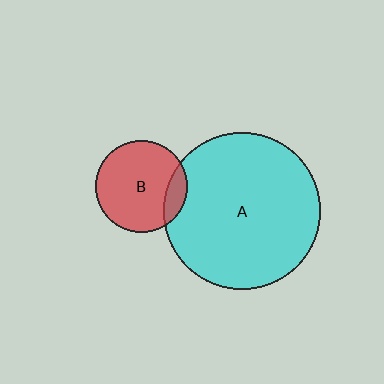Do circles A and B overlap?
Yes.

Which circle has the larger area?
Circle A (cyan).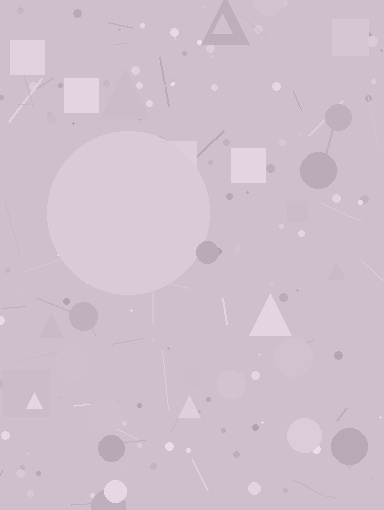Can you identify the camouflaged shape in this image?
The camouflaged shape is a circle.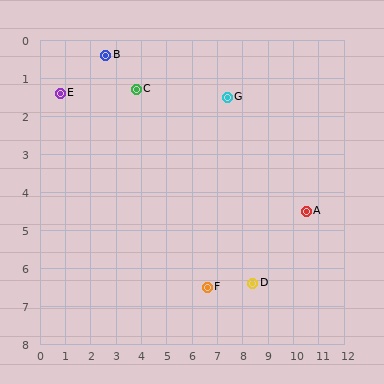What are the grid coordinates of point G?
Point G is at approximately (7.4, 1.5).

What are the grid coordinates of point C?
Point C is at approximately (3.8, 1.3).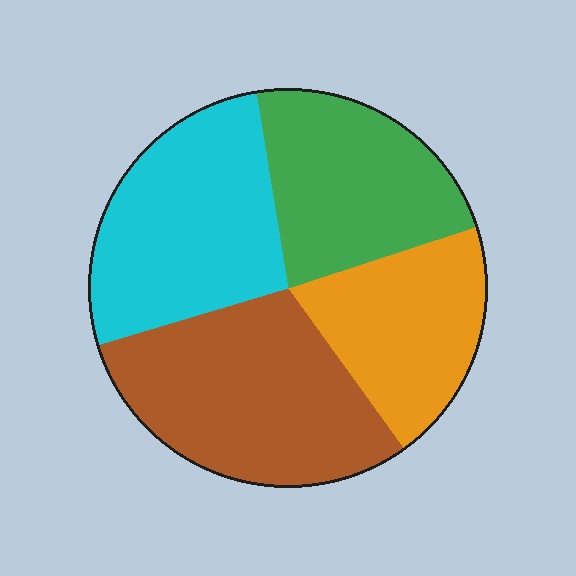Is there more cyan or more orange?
Cyan.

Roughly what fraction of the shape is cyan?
Cyan covers 27% of the shape.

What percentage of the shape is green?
Green covers about 25% of the shape.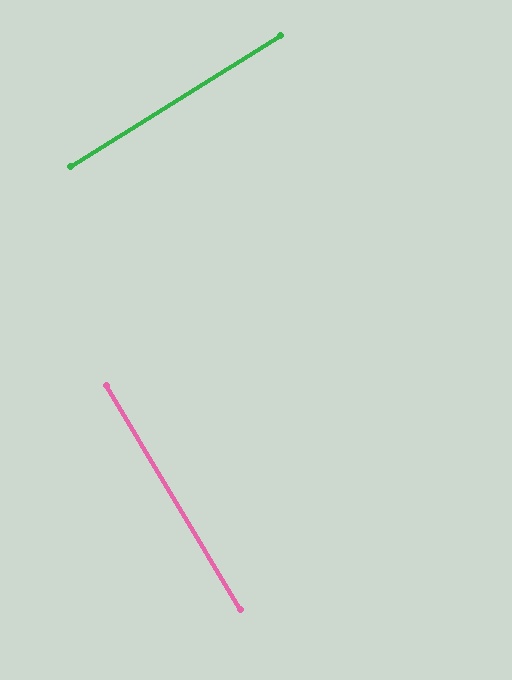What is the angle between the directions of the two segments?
Approximately 89 degrees.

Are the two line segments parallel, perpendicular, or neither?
Perpendicular — they meet at approximately 89°.